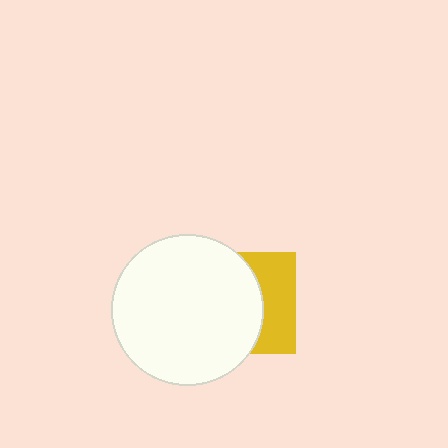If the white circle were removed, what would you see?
You would see the complete yellow square.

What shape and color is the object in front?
The object in front is a white circle.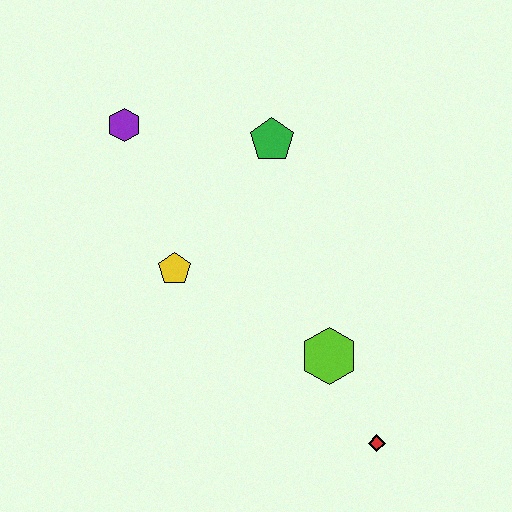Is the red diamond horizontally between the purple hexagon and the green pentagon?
No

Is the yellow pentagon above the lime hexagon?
Yes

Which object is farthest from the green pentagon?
The red diamond is farthest from the green pentagon.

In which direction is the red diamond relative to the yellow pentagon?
The red diamond is to the right of the yellow pentagon.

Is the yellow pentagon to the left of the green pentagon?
Yes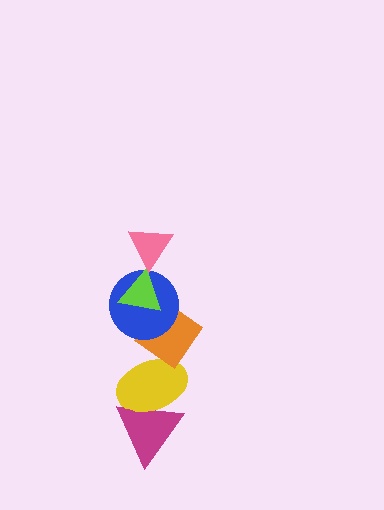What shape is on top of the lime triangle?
The pink triangle is on top of the lime triangle.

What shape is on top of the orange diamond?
The blue circle is on top of the orange diamond.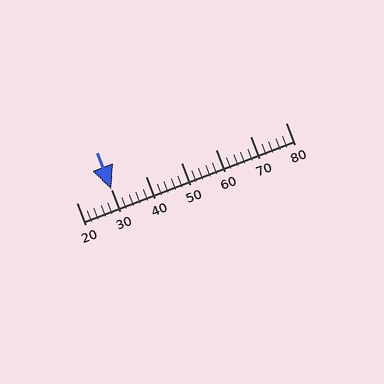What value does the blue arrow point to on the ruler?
The blue arrow points to approximately 30.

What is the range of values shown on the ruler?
The ruler shows values from 20 to 80.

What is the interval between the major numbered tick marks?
The major tick marks are spaced 10 units apart.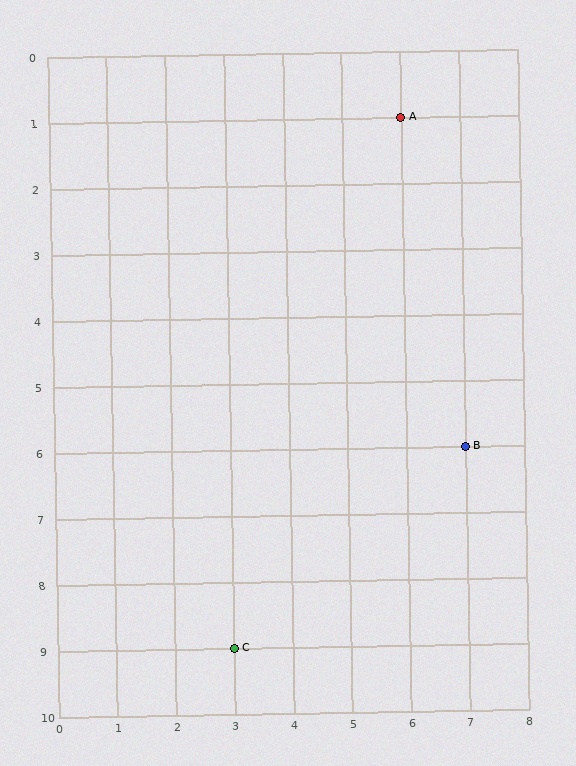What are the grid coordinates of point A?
Point A is at grid coordinates (6, 1).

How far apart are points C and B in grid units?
Points C and B are 4 columns and 3 rows apart (about 5.0 grid units diagonally).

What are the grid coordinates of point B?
Point B is at grid coordinates (7, 6).